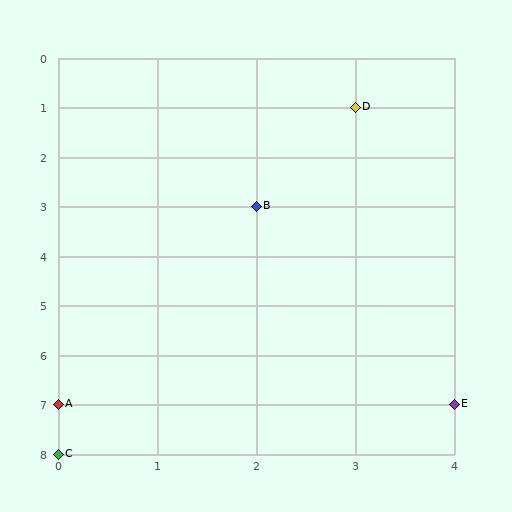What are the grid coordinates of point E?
Point E is at grid coordinates (4, 7).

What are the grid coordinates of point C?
Point C is at grid coordinates (0, 8).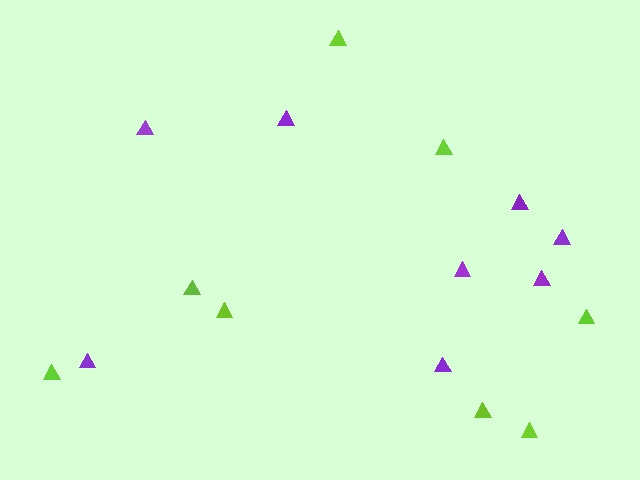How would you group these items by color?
There are 2 groups: one group of lime triangles (8) and one group of purple triangles (8).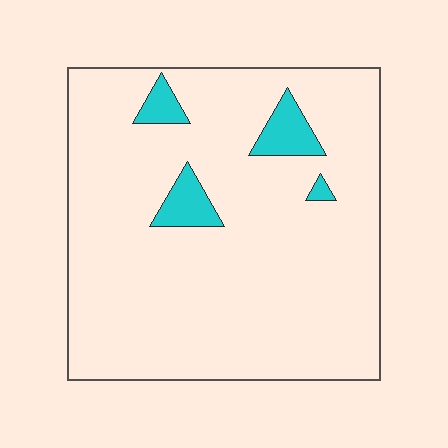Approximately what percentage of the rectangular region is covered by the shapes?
Approximately 5%.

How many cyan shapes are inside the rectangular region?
4.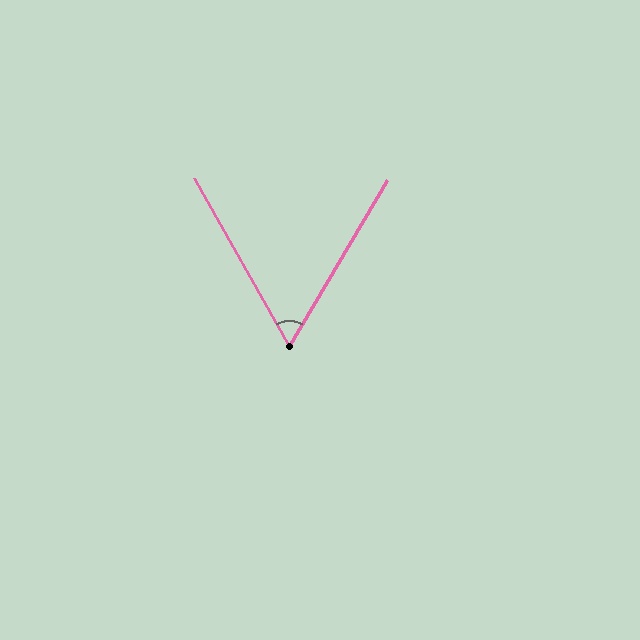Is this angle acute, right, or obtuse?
It is acute.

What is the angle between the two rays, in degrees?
Approximately 60 degrees.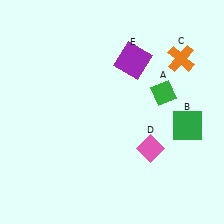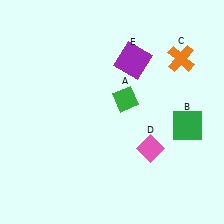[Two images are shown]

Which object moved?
The green diamond (A) moved left.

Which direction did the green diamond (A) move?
The green diamond (A) moved left.